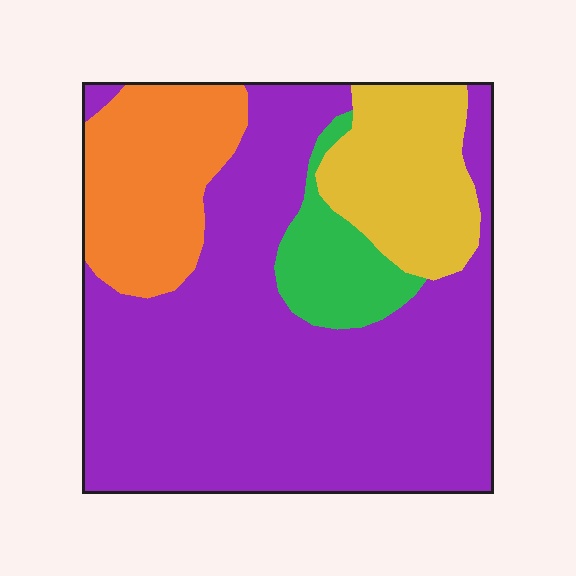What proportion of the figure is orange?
Orange covers about 15% of the figure.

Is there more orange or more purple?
Purple.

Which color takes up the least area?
Green, at roughly 10%.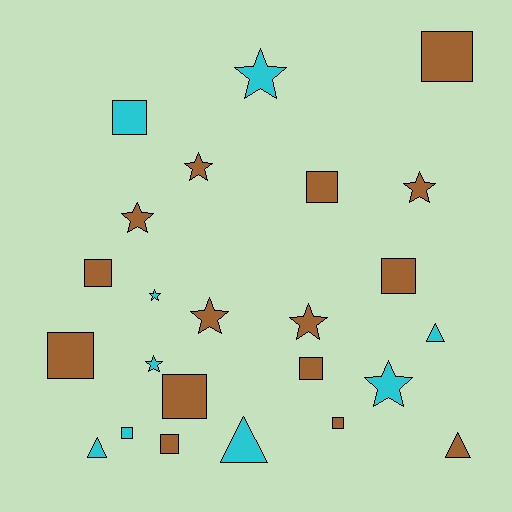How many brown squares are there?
There are 9 brown squares.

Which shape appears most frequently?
Square, with 11 objects.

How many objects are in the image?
There are 24 objects.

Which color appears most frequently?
Brown, with 15 objects.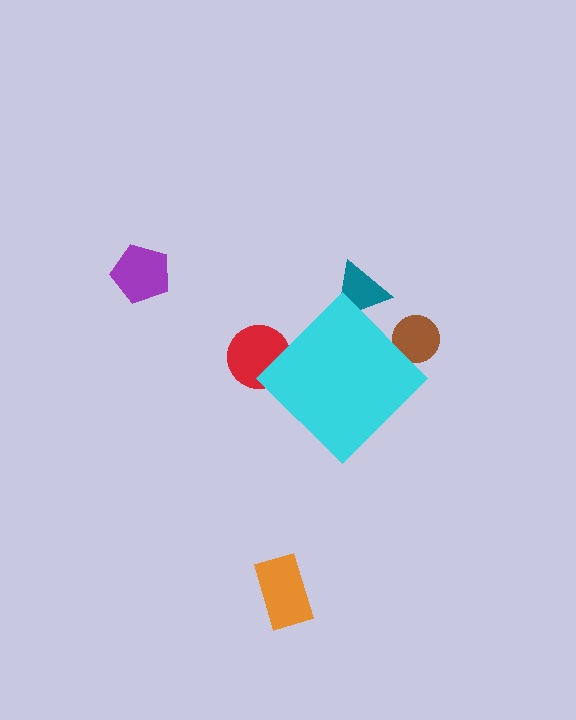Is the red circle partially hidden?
Yes, the red circle is partially hidden behind the cyan diamond.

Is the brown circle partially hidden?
Yes, the brown circle is partially hidden behind the cyan diamond.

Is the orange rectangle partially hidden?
No, the orange rectangle is fully visible.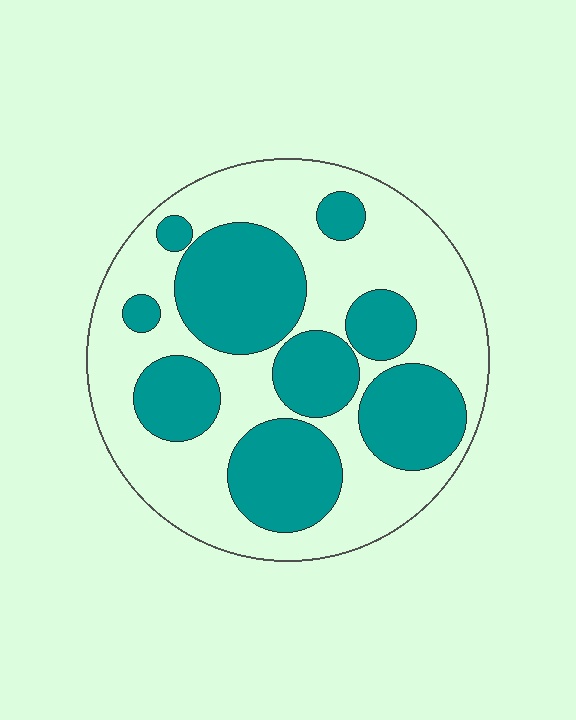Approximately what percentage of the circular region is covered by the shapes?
Approximately 40%.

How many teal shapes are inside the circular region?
9.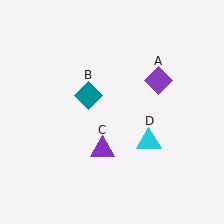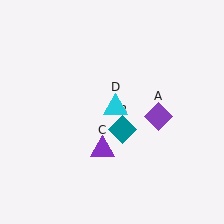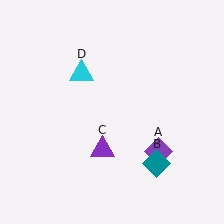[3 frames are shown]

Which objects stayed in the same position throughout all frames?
Purple triangle (object C) remained stationary.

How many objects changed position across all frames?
3 objects changed position: purple diamond (object A), teal diamond (object B), cyan triangle (object D).